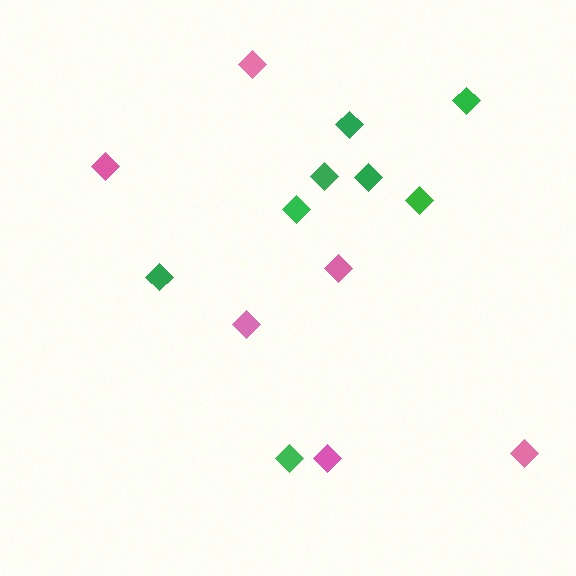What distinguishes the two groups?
There are 2 groups: one group of green diamonds (8) and one group of pink diamonds (6).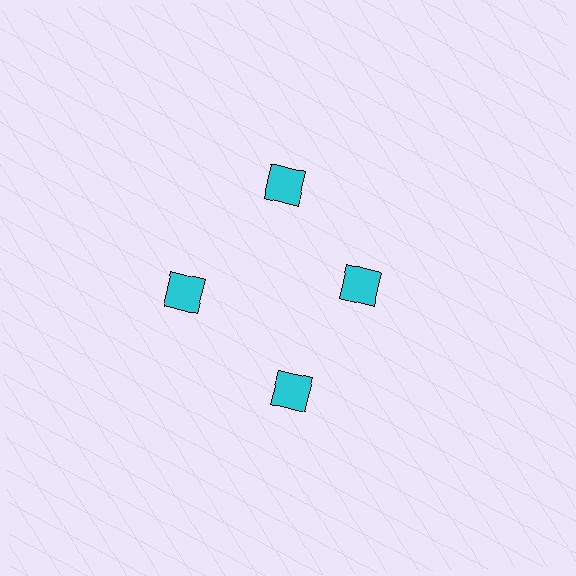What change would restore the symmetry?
The symmetry would be restored by moving it outward, back onto the ring so that all 4 squares sit at equal angles and equal distance from the center.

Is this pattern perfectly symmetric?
No. The 4 cyan squares are arranged in a ring, but one element near the 3 o'clock position is pulled inward toward the center, breaking the 4-fold rotational symmetry.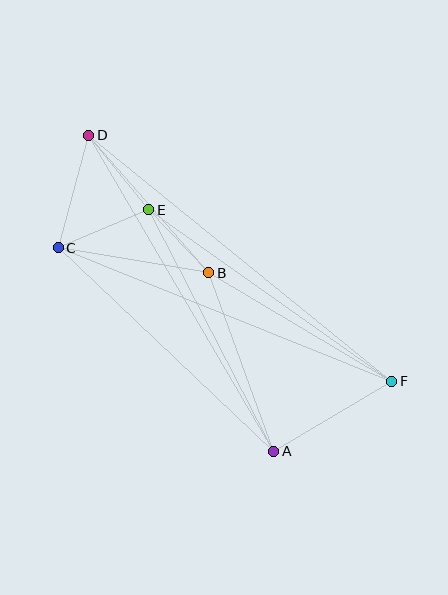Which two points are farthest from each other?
Points D and F are farthest from each other.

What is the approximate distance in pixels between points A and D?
The distance between A and D is approximately 366 pixels.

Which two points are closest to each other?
Points B and E are closest to each other.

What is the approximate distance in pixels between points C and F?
The distance between C and F is approximately 359 pixels.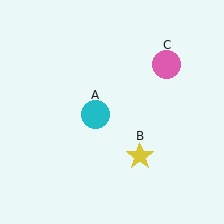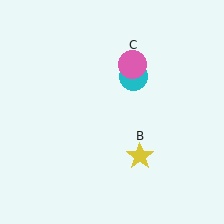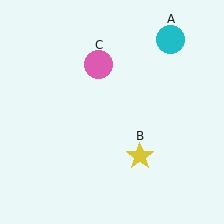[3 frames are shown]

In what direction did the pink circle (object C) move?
The pink circle (object C) moved left.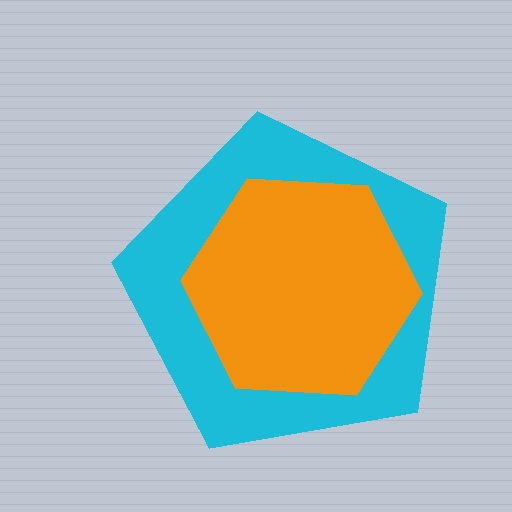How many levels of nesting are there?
2.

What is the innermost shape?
The orange hexagon.